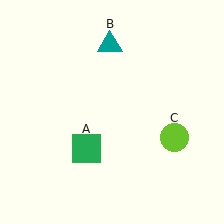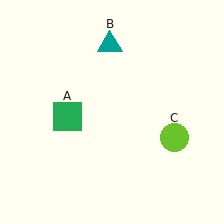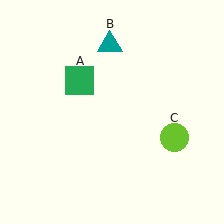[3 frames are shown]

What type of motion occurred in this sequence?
The green square (object A) rotated clockwise around the center of the scene.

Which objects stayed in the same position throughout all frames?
Teal triangle (object B) and lime circle (object C) remained stationary.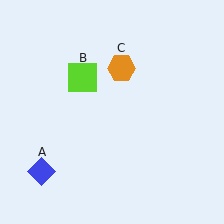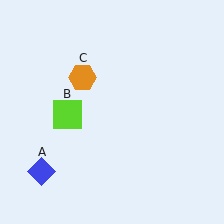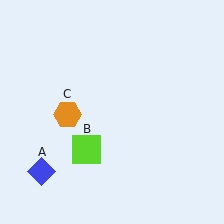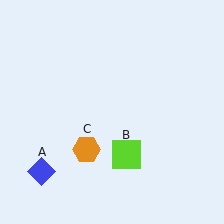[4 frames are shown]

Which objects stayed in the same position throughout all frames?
Blue diamond (object A) remained stationary.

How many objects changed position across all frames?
2 objects changed position: lime square (object B), orange hexagon (object C).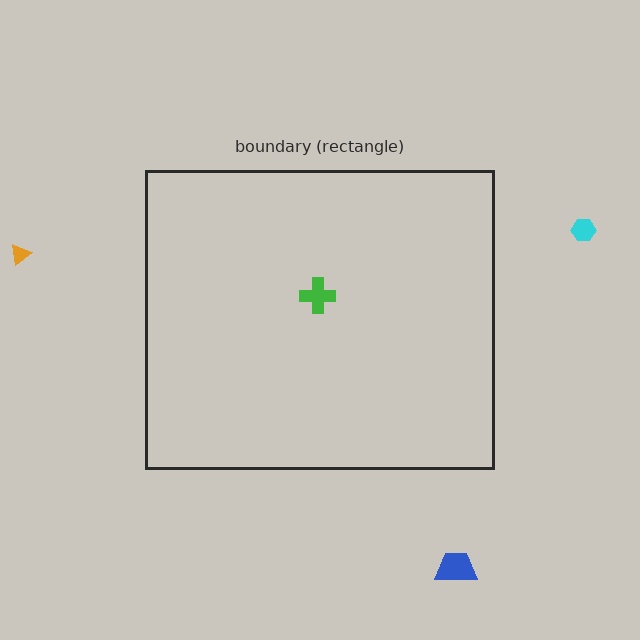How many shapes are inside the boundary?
1 inside, 3 outside.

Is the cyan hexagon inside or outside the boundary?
Outside.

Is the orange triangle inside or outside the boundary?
Outside.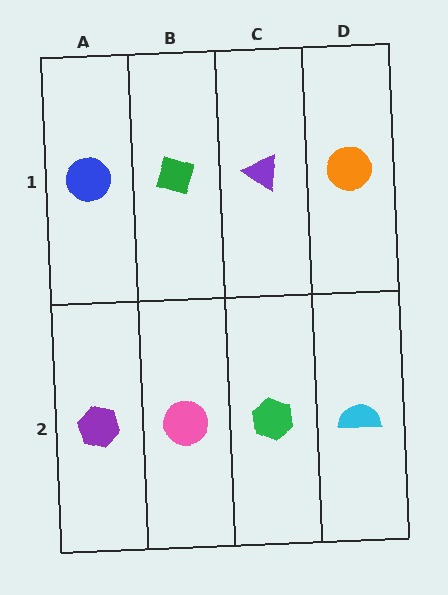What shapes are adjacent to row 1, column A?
A purple hexagon (row 2, column A), a green diamond (row 1, column B).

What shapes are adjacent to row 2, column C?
A purple triangle (row 1, column C), a pink circle (row 2, column B), a cyan semicircle (row 2, column D).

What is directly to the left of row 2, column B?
A purple hexagon.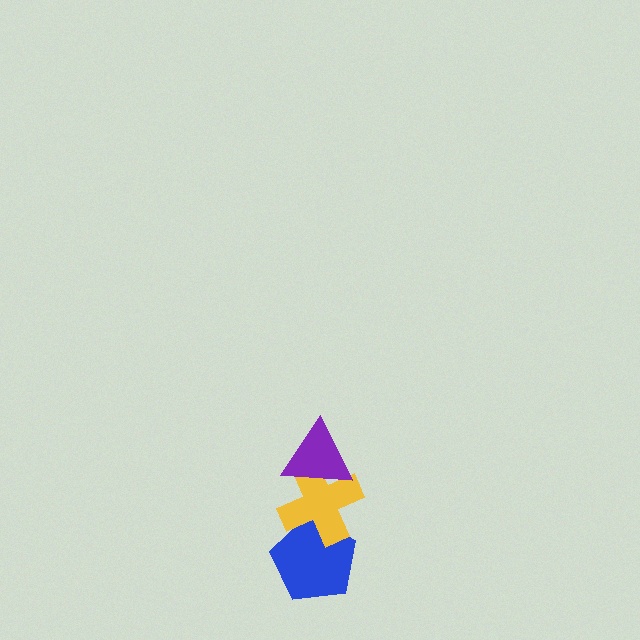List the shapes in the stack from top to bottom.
From top to bottom: the purple triangle, the yellow cross, the blue pentagon.